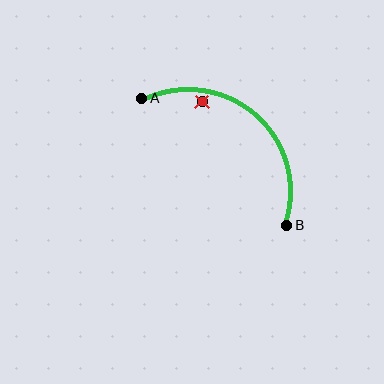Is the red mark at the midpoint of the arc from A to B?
No — the red mark does not lie on the arc at all. It sits slightly inside the curve.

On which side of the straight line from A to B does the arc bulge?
The arc bulges above and to the right of the straight line connecting A and B.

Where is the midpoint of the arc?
The arc midpoint is the point on the curve farthest from the straight line joining A and B. It sits above and to the right of that line.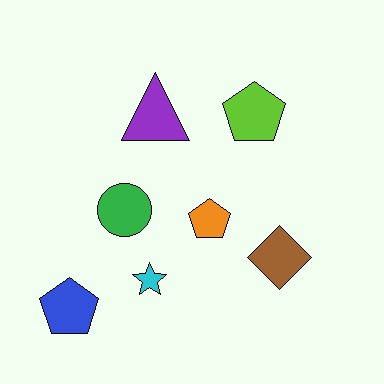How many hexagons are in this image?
There are no hexagons.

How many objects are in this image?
There are 7 objects.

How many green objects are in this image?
There is 1 green object.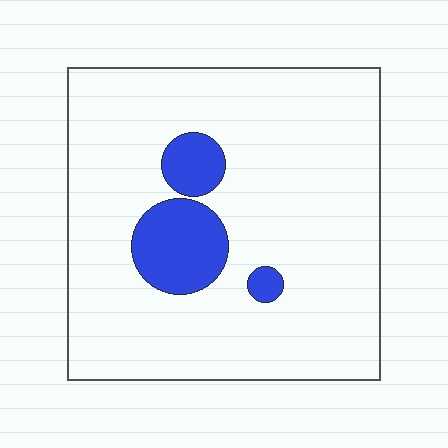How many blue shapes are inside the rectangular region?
3.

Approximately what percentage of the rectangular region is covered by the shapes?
Approximately 10%.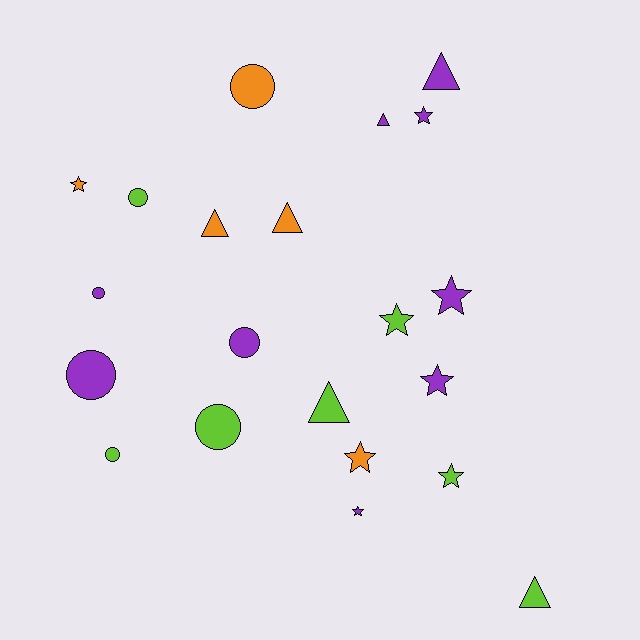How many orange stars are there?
There are 2 orange stars.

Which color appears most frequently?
Purple, with 9 objects.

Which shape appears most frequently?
Star, with 8 objects.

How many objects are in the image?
There are 21 objects.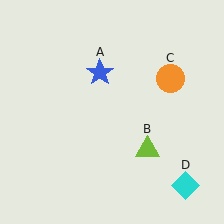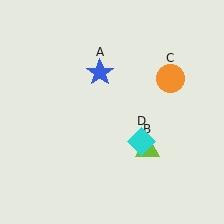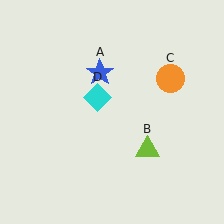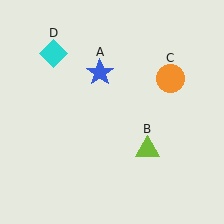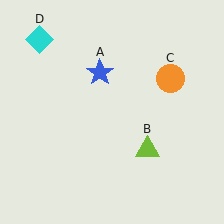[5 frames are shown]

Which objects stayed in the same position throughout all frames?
Blue star (object A) and lime triangle (object B) and orange circle (object C) remained stationary.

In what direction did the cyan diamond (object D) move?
The cyan diamond (object D) moved up and to the left.